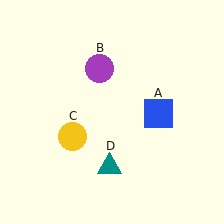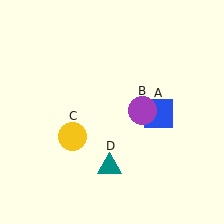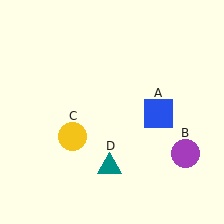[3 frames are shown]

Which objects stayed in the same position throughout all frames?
Blue square (object A) and yellow circle (object C) and teal triangle (object D) remained stationary.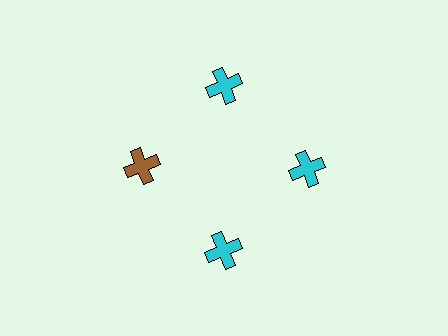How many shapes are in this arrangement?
There are 4 shapes arranged in a ring pattern.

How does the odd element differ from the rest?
It has a different color: brown instead of cyan.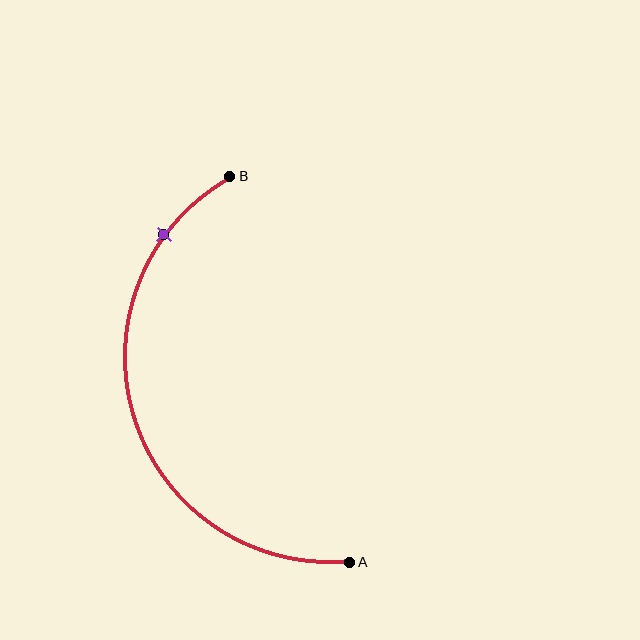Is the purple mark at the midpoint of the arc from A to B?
No. The purple mark lies on the arc but is closer to endpoint B. The arc midpoint would be at the point on the curve equidistant along the arc from both A and B.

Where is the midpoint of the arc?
The arc midpoint is the point on the curve farthest from the straight line joining A and B. It sits to the left of that line.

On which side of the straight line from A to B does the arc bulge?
The arc bulges to the left of the straight line connecting A and B.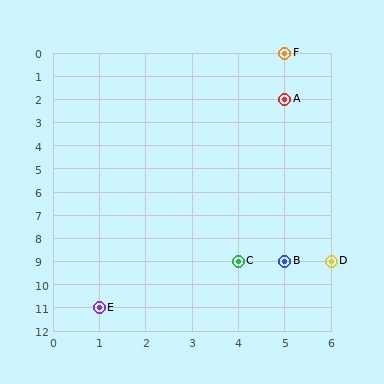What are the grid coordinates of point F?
Point F is at grid coordinates (5, 0).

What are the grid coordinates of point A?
Point A is at grid coordinates (5, 2).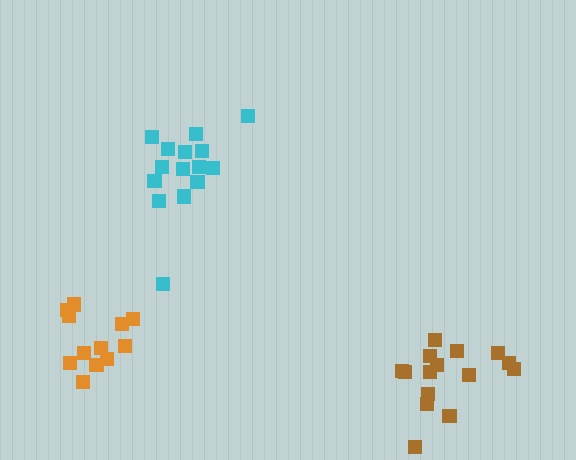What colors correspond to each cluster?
The clusters are colored: cyan, orange, brown.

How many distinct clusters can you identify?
There are 3 distinct clusters.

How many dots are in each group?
Group 1: 15 dots, Group 2: 12 dots, Group 3: 15 dots (42 total).